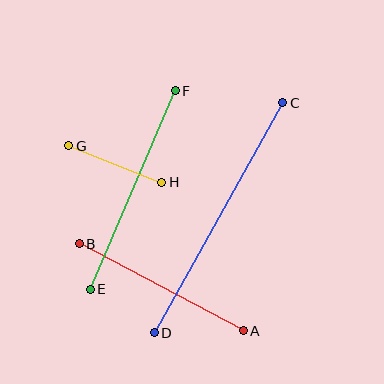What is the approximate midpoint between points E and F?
The midpoint is at approximately (133, 190) pixels.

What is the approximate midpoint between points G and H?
The midpoint is at approximately (115, 164) pixels.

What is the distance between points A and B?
The distance is approximately 186 pixels.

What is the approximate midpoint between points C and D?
The midpoint is at approximately (219, 218) pixels.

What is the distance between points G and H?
The distance is approximately 100 pixels.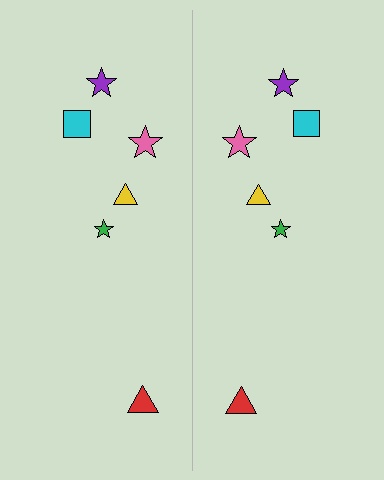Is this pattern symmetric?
Yes, this pattern has bilateral (reflection) symmetry.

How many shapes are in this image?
There are 12 shapes in this image.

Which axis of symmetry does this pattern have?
The pattern has a vertical axis of symmetry running through the center of the image.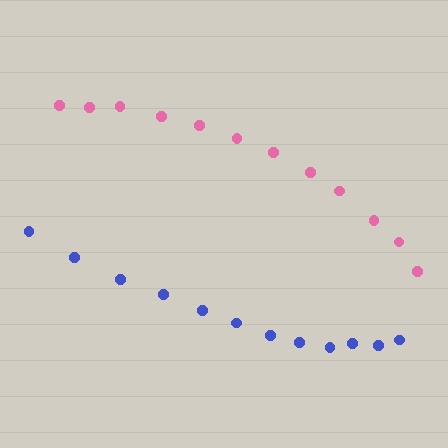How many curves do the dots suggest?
There are 2 distinct paths.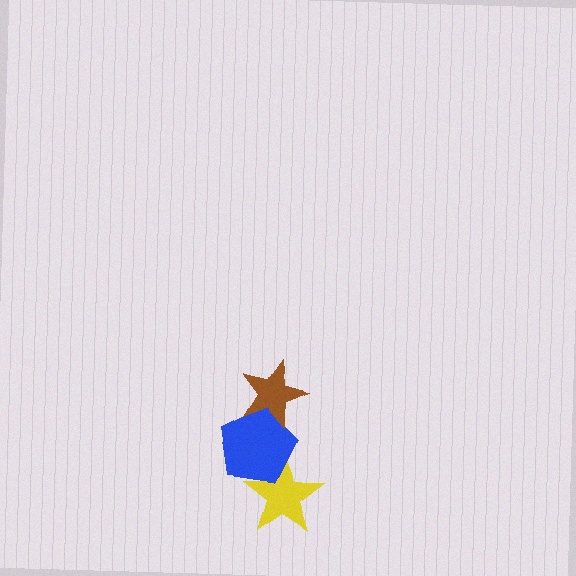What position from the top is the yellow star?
The yellow star is 3rd from the top.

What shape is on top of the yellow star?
The blue pentagon is on top of the yellow star.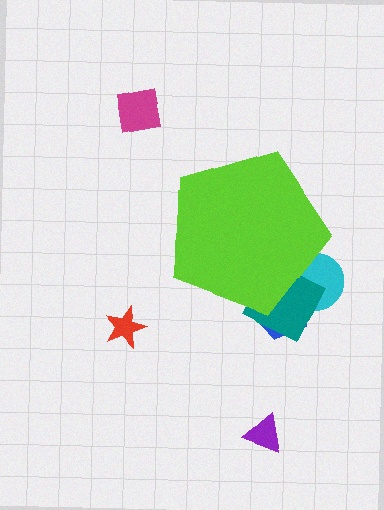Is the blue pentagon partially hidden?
Yes, the blue pentagon is partially hidden behind the lime pentagon.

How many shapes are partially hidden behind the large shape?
3 shapes are partially hidden.